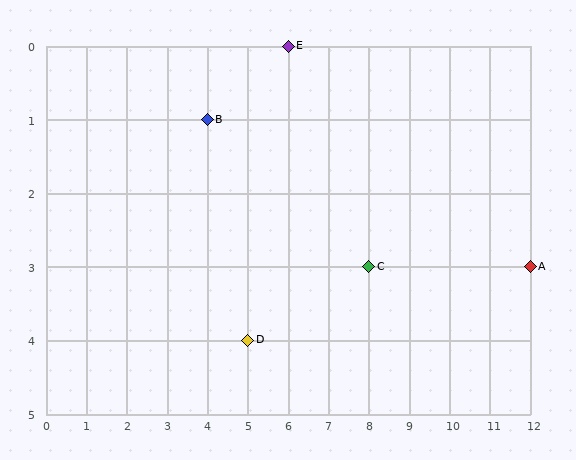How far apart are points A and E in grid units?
Points A and E are 6 columns and 3 rows apart (about 6.7 grid units diagonally).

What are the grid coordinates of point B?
Point B is at grid coordinates (4, 1).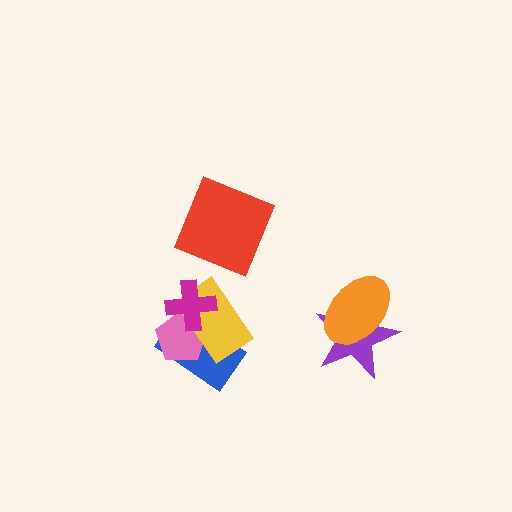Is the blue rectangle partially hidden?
Yes, it is partially covered by another shape.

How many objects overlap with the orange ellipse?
1 object overlaps with the orange ellipse.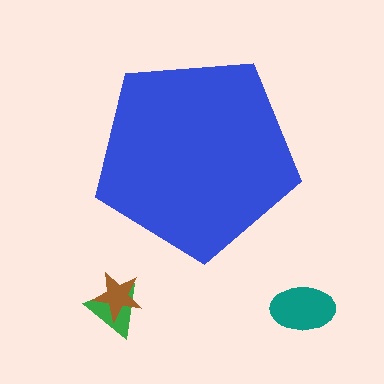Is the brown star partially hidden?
No, the brown star is fully visible.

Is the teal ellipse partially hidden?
No, the teal ellipse is fully visible.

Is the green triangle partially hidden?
No, the green triangle is fully visible.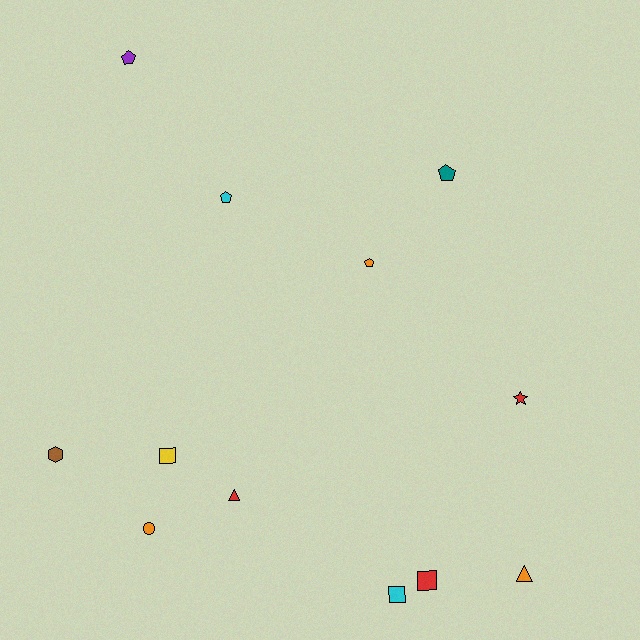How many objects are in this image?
There are 12 objects.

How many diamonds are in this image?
There are no diamonds.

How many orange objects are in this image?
There are 3 orange objects.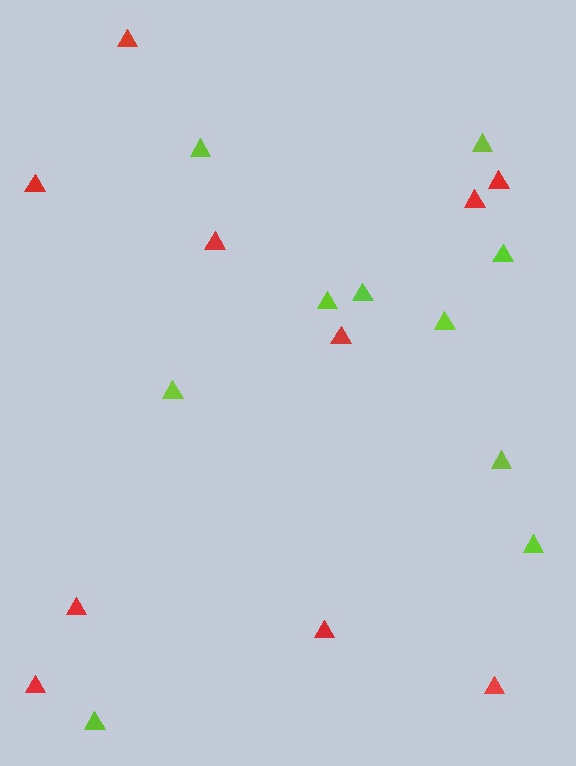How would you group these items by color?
There are 2 groups: one group of lime triangles (10) and one group of red triangles (10).